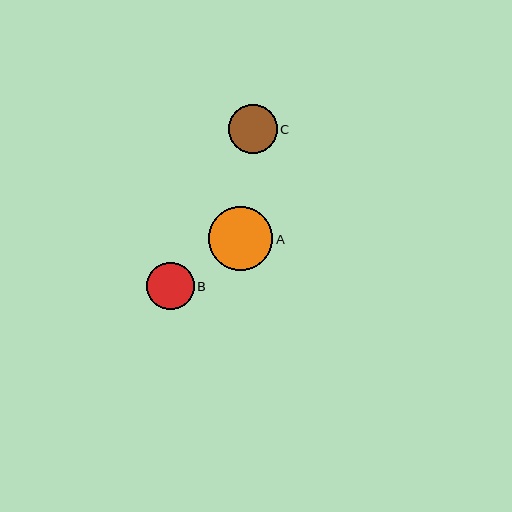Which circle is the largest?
Circle A is the largest with a size of approximately 64 pixels.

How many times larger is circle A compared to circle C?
Circle A is approximately 1.3 times the size of circle C.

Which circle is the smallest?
Circle B is the smallest with a size of approximately 47 pixels.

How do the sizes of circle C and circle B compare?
Circle C and circle B are approximately the same size.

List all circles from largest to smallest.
From largest to smallest: A, C, B.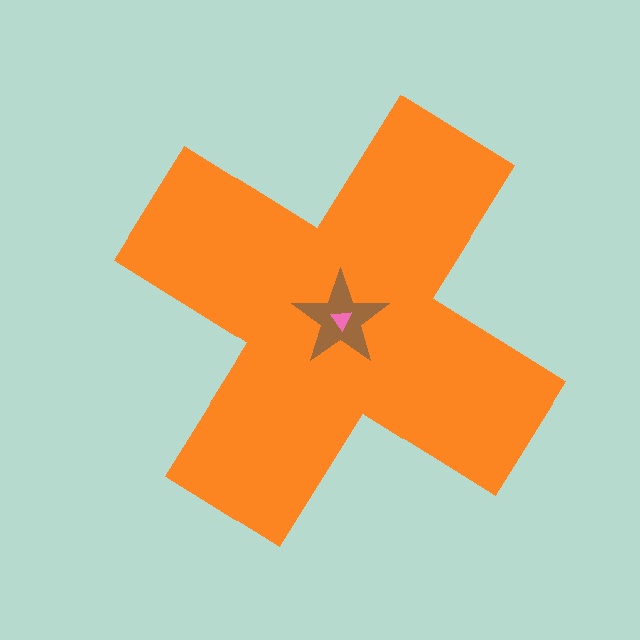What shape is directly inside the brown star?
The pink triangle.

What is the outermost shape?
The orange cross.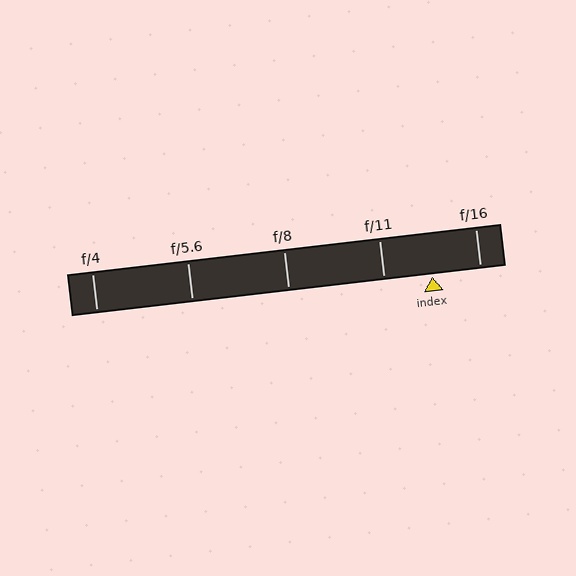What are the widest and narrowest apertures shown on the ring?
The widest aperture shown is f/4 and the narrowest is f/16.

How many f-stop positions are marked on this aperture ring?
There are 5 f-stop positions marked.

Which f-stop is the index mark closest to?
The index mark is closest to f/11.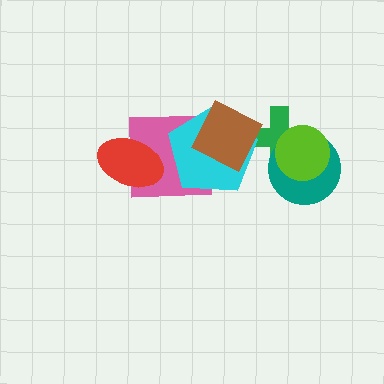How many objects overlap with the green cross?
4 objects overlap with the green cross.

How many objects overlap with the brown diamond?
3 objects overlap with the brown diamond.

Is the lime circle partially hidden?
No, no other shape covers it.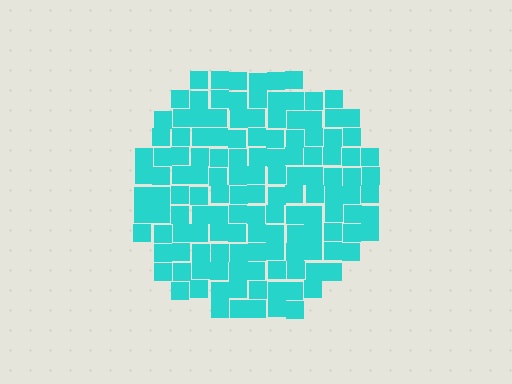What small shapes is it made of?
It is made of small squares.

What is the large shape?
The large shape is a circle.